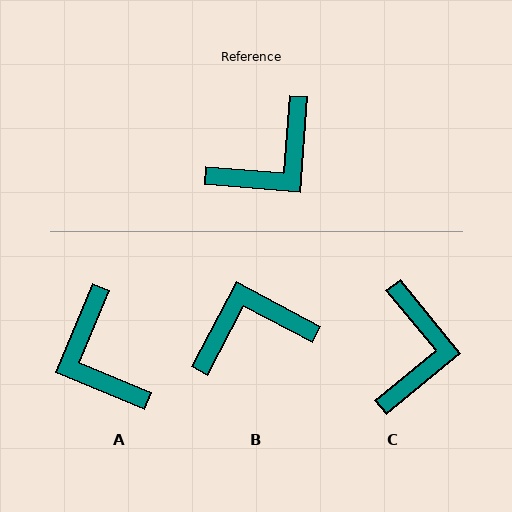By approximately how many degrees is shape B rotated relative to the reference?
Approximately 156 degrees counter-clockwise.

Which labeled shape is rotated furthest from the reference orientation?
B, about 156 degrees away.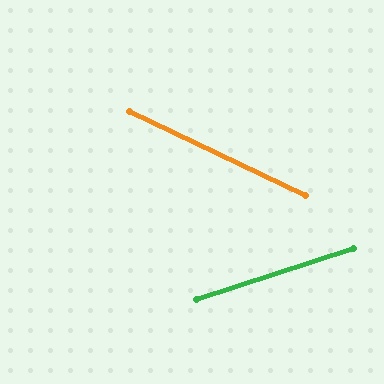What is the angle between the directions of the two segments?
Approximately 43 degrees.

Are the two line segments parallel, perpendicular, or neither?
Neither parallel nor perpendicular — they differ by about 43°.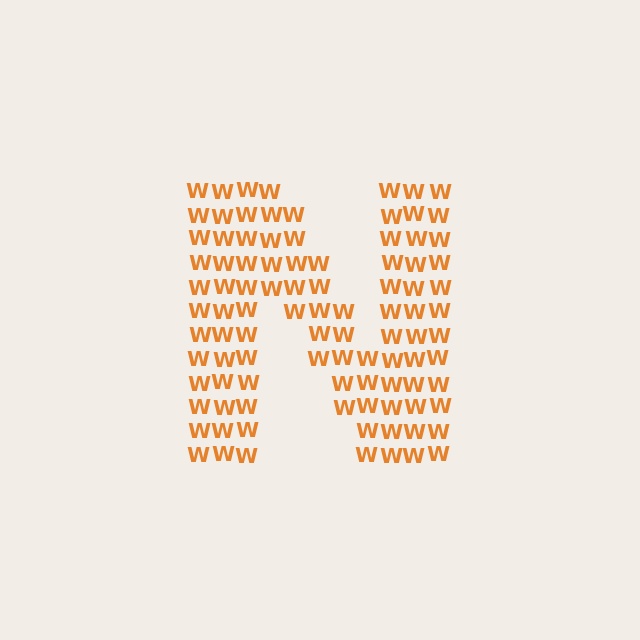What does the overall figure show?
The overall figure shows the letter N.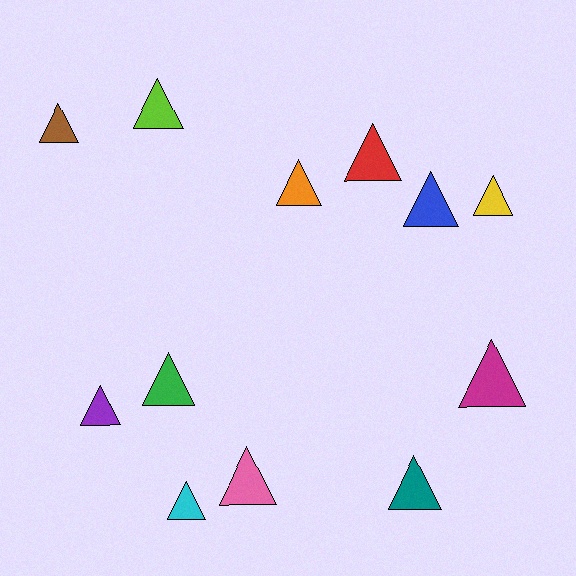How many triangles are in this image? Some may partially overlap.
There are 12 triangles.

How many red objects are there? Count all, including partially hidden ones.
There is 1 red object.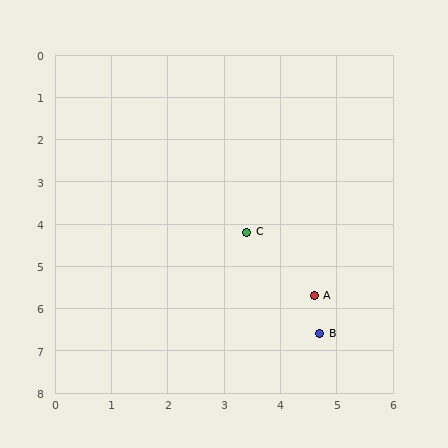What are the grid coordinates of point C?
Point C is at approximately (3.4, 4.2).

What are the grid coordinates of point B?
Point B is at approximately (4.7, 6.6).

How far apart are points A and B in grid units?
Points A and B are about 0.9 grid units apart.